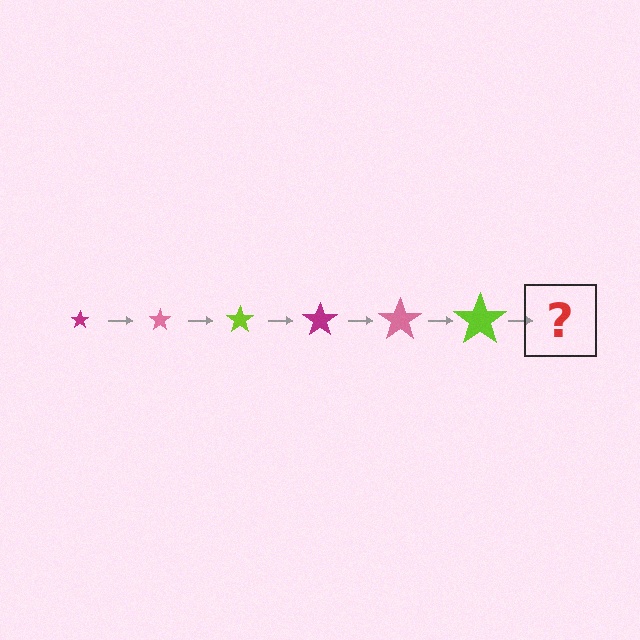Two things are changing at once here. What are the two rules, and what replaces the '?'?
The two rules are that the star grows larger each step and the color cycles through magenta, pink, and lime. The '?' should be a magenta star, larger than the previous one.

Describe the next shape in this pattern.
It should be a magenta star, larger than the previous one.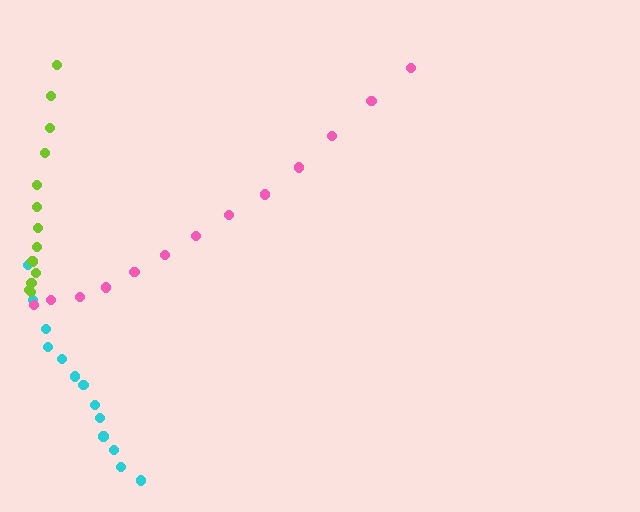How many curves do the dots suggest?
There are 3 distinct paths.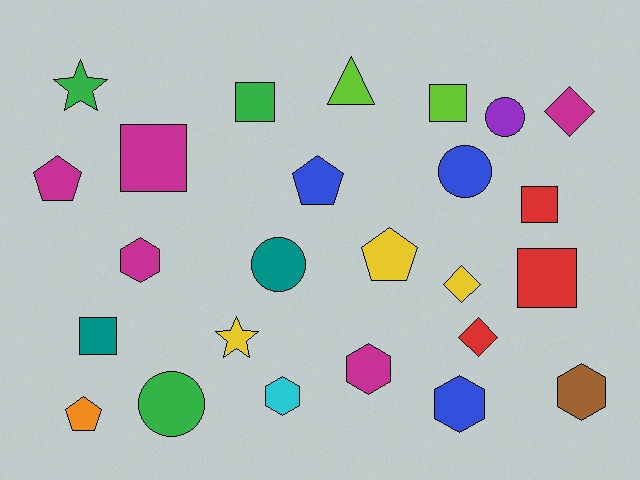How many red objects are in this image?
There are 3 red objects.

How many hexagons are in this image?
There are 5 hexagons.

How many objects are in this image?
There are 25 objects.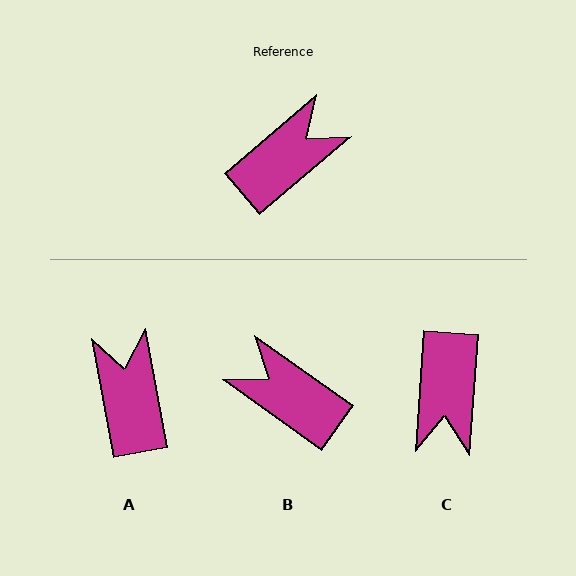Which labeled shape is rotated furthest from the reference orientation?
C, about 135 degrees away.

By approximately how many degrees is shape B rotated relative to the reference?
Approximately 104 degrees counter-clockwise.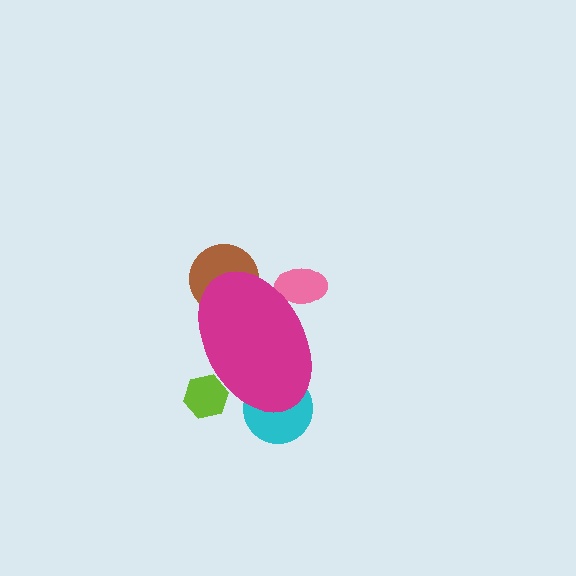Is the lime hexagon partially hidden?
Yes, the lime hexagon is partially hidden behind the magenta ellipse.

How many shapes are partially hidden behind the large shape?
4 shapes are partially hidden.